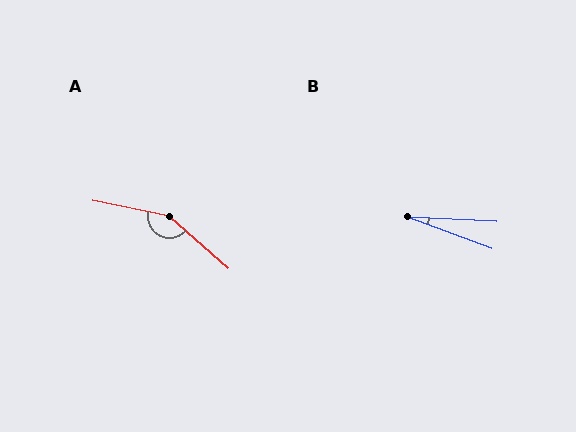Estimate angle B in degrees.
Approximately 18 degrees.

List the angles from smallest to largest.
B (18°), A (150°).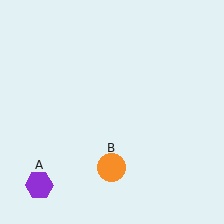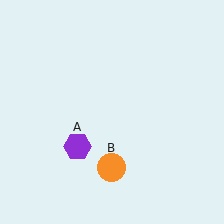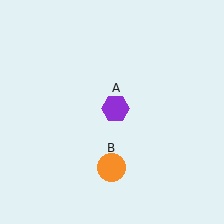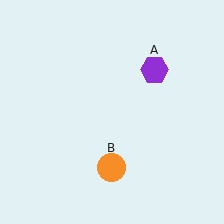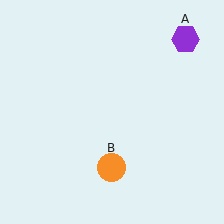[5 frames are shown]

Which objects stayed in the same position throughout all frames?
Orange circle (object B) remained stationary.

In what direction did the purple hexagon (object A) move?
The purple hexagon (object A) moved up and to the right.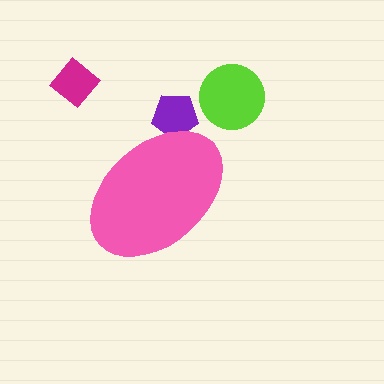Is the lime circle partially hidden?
No, the lime circle is fully visible.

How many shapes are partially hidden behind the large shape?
1 shape is partially hidden.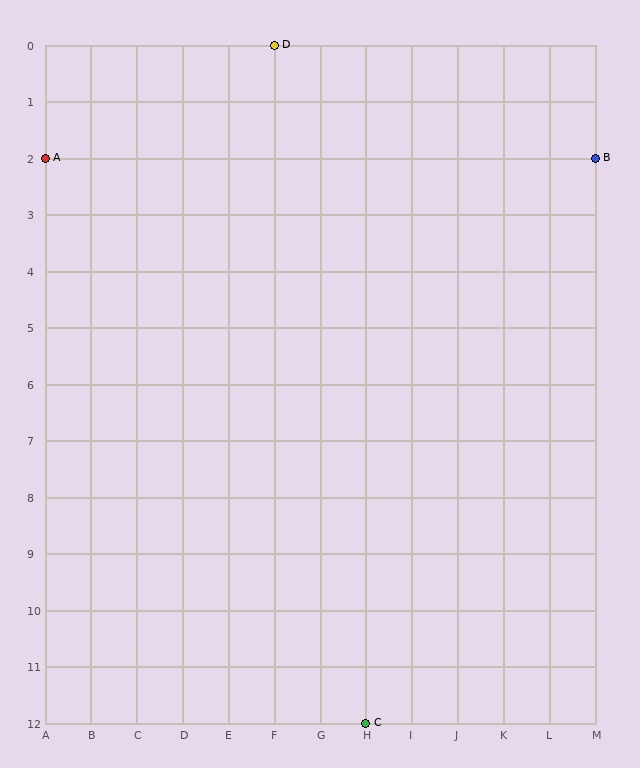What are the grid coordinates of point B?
Point B is at grid coordinates (M, 2).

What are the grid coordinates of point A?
Point A is at grid coordinates (A, 2).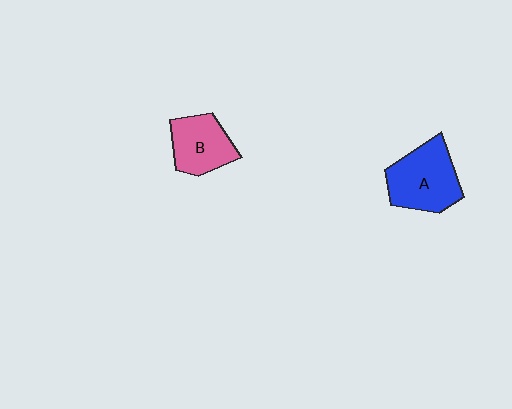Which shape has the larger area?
Shape A (blue).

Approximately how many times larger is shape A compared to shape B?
Approximately 1.3 times.